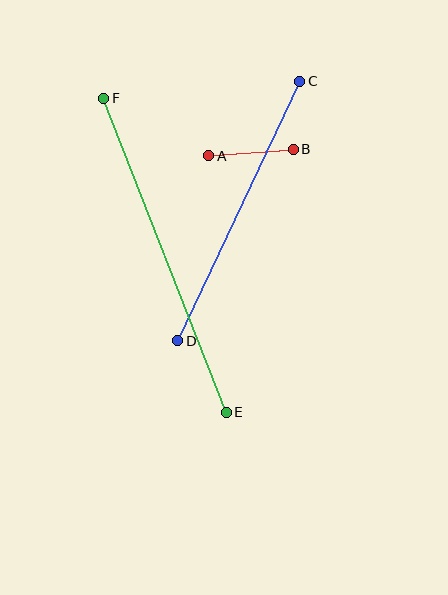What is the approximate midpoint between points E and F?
The midpoint is at approximately (165, 255) pixels.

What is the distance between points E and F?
The distance is approximately 337 pixels.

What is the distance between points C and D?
The distance is approximately 287 pixels.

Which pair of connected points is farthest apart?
Points E and F are farthest apart.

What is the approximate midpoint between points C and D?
The midpoint is at approximately (239, 211) pixels.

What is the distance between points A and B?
The distance is approximately 85 pixels.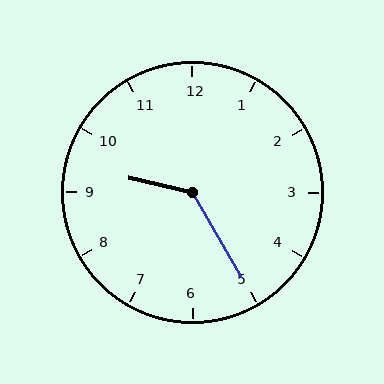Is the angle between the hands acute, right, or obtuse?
It is obtuse.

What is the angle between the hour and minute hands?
Approximately 132 degrees.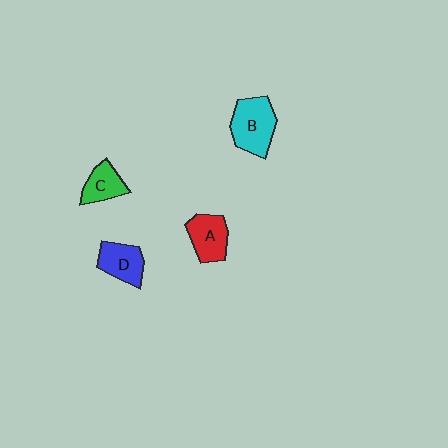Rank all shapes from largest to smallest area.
From largest to smallest: B (cyan), A (red), D (blue), C (green).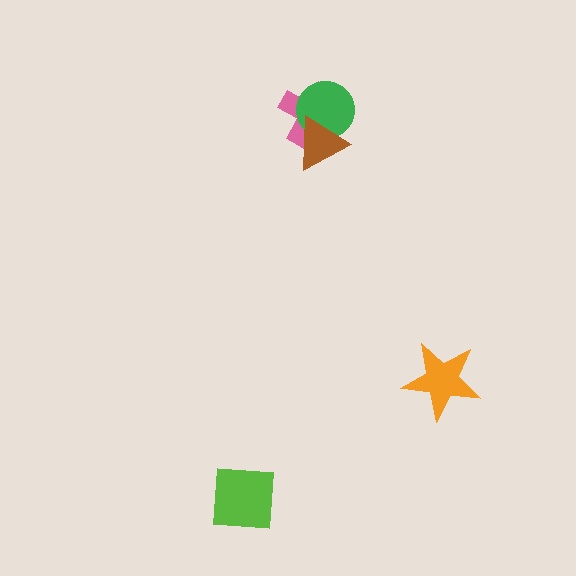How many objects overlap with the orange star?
0 objects overlap with the orange star.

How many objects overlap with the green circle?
2 objects overlap with the green circle.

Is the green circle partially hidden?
Yes, it is partially covered by another shape.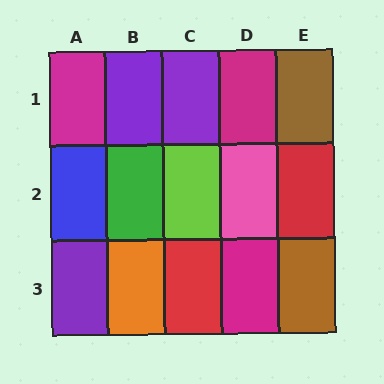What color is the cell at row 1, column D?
Magenta.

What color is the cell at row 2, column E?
Red.